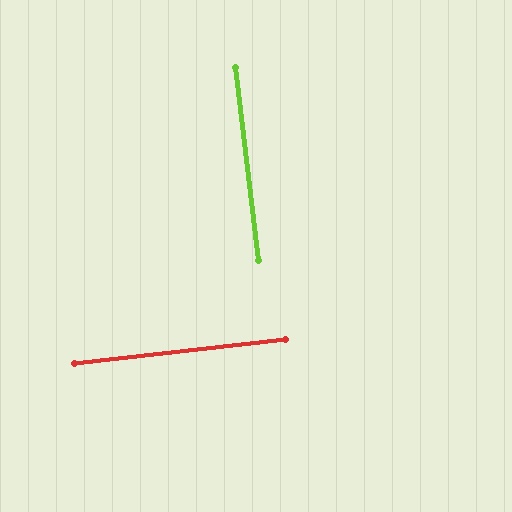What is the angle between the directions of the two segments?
Approximately 90 degrees.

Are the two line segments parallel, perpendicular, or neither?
Perpendicular — they meet at approximately 90°.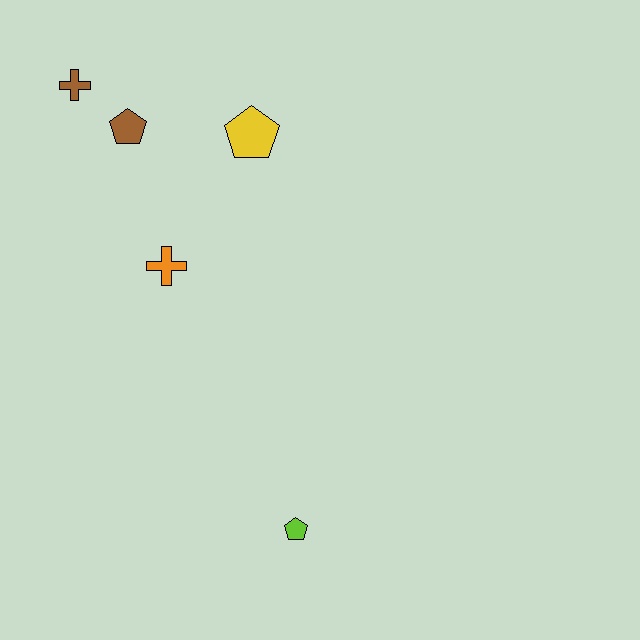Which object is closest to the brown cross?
The brown pentagon is closest to the brown cross.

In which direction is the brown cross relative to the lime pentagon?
The brown cross is above the lime pentagon.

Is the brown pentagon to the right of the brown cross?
Yes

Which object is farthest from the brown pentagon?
The lime pentagon is farthest from the brown pentagon.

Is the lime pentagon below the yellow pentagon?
Yes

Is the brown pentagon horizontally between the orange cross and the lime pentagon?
No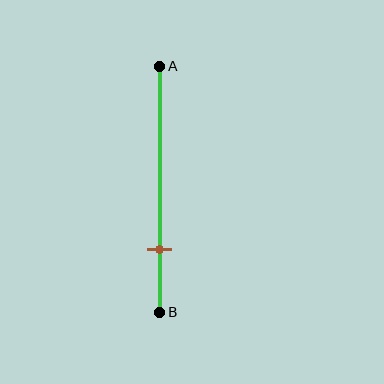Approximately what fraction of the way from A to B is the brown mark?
The brown mark is approximately 75% of the way from A to B.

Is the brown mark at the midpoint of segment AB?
No, the mark is at about 75% from A, not at the 50% midpoint.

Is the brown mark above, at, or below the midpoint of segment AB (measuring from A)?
The brown mark is below the midpoint of segment AB.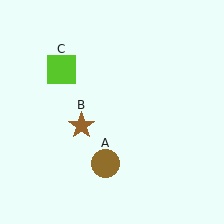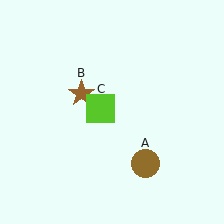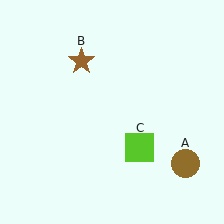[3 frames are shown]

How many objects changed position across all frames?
3 objects changed position: brown circle (object A), brown star (object B), lime square (object C).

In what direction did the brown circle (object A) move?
The brown circle (object A) moved right.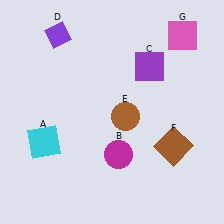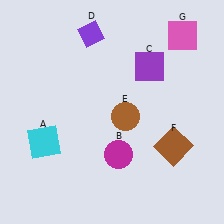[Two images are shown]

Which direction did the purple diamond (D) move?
The purple diamond (D) moved right.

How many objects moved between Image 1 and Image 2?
1 object moved between the two images.